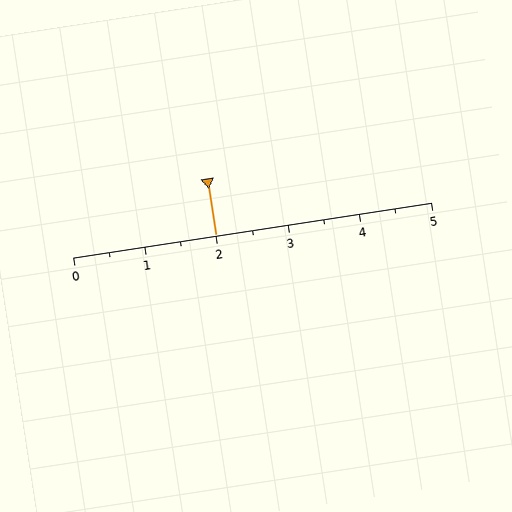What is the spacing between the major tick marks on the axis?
The major ticks are spaced 1 apart.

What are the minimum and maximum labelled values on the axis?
The axis runs from 0 to 5.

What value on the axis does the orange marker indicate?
The marker indicates approximately 2.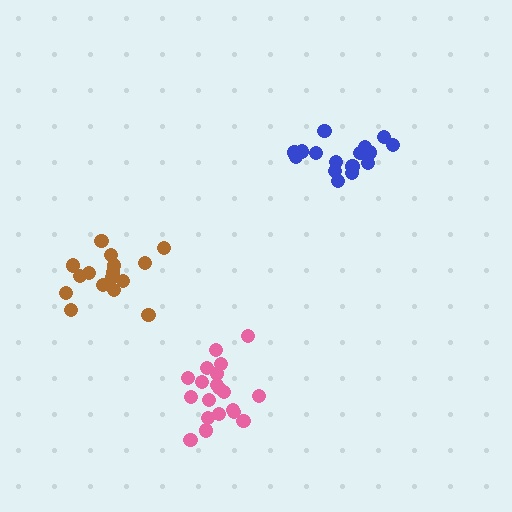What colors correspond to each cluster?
The clusters are colored: blue, pink, brown.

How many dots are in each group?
Group 1: 16 dots, Group 2: 20 dots, Group 3: 16 dots (52 total).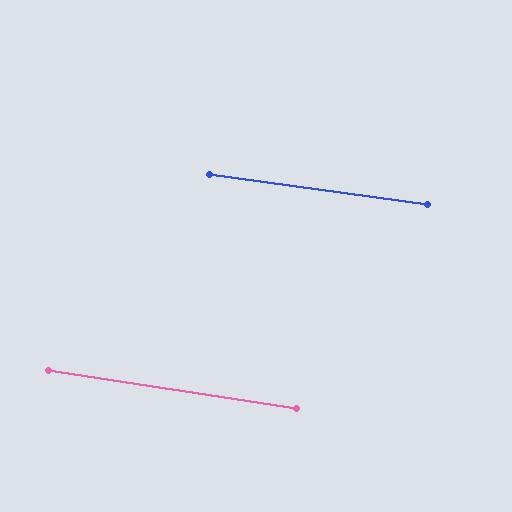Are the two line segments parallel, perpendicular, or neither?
Parallel — their directions differ by only 1.1°.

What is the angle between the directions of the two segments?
Approximately 1 degree.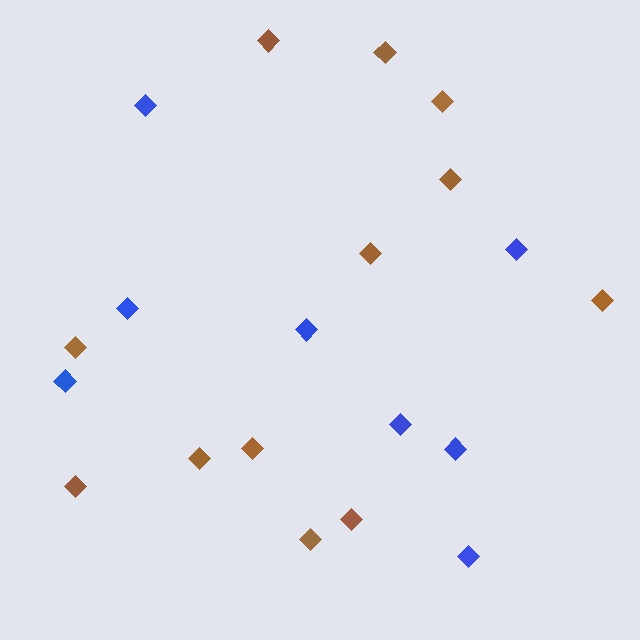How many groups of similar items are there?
There are 2 groups: one group of brown diamonds (12) and one group of blue diamonds (8).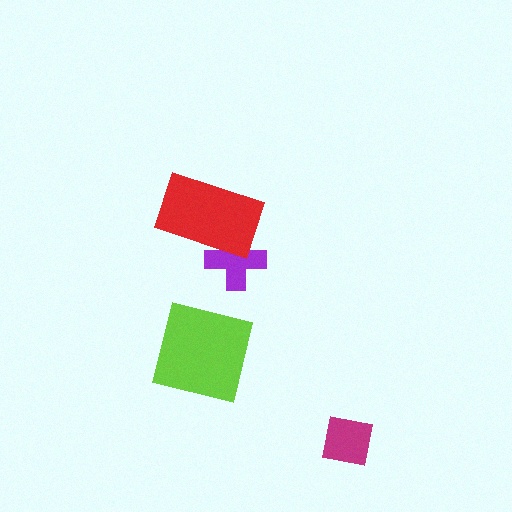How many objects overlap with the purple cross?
1 object overlaps with the purple cross.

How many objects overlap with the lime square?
0 objects overlap with the lime square.